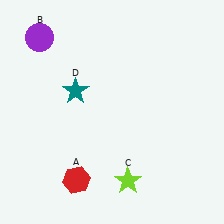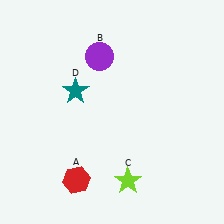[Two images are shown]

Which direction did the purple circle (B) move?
The purple circle (B) moved right.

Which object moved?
The purple circle (B) moved right.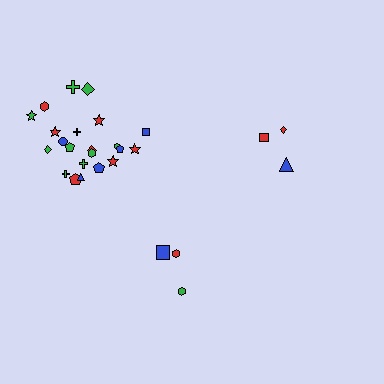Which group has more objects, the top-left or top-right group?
The top-left group.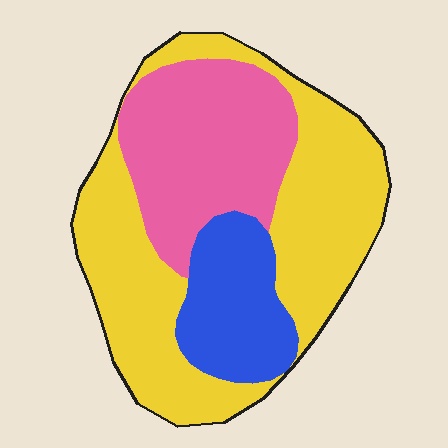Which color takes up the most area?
Yellow, at roughly 50%.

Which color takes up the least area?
Blue, at roughly 20%.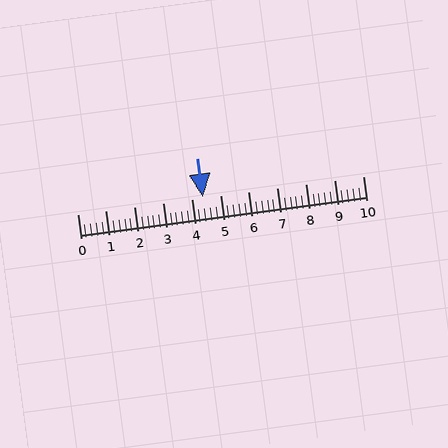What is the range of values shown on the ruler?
The ruler shows values from 0 to 10.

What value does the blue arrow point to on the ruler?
The blue arrow points to approximately 4.4.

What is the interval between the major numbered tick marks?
The major tick marks are spaced 1 units apart.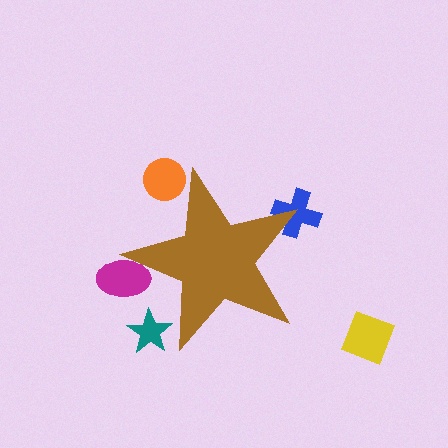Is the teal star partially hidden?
Yes, the teal star is partially hidden behind the brown star.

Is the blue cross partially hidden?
Yes, the blue cross is partially hidden behind the brown star.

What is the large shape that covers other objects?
A brown star.